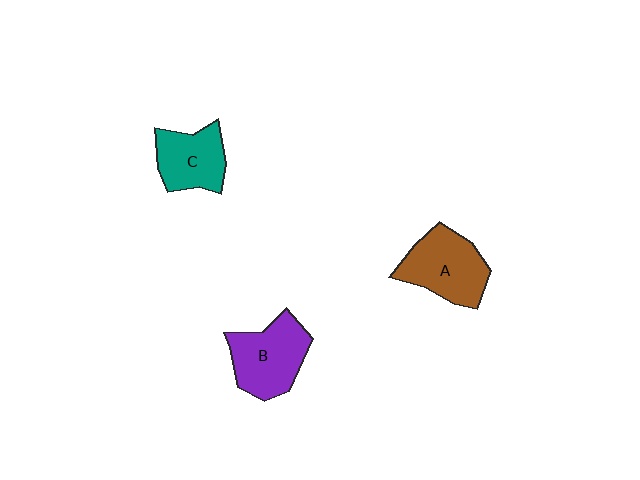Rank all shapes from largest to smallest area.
From largest to smallest: A (brown), B (purple), C (teal).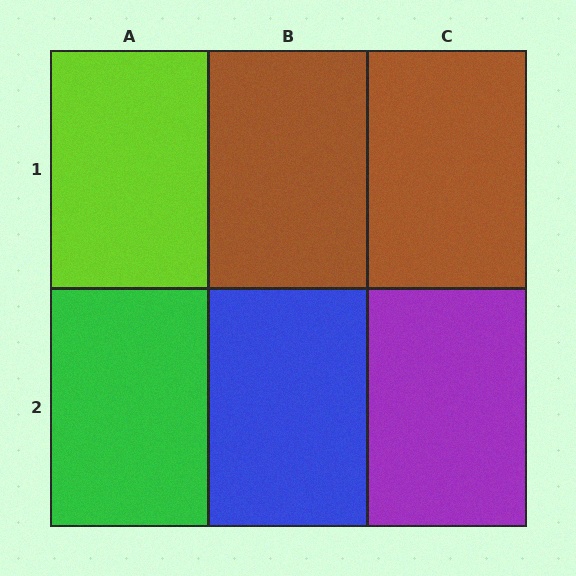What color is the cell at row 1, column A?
Lime.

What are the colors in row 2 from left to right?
Green, blue, purple.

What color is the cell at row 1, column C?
Brown.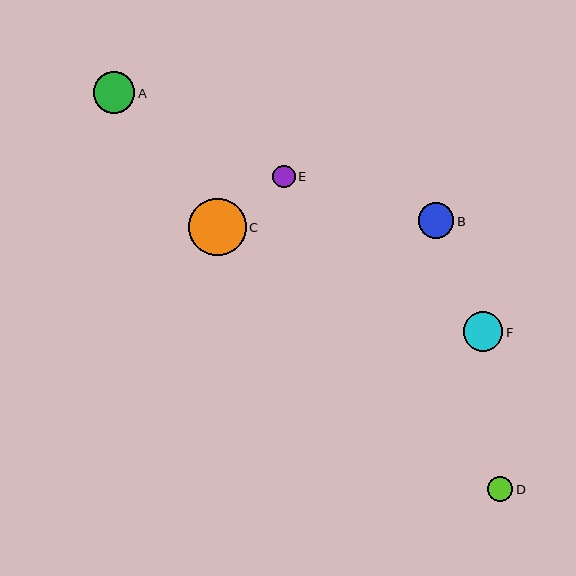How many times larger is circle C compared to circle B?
Circle C is approximately 1.6 times the size of circle B.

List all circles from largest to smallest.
From largest to smallest: C, A, F, B, D, E.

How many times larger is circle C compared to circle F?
Circle C is approximately 1.4 times the size of circle F.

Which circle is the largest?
Circle C is the largest with a size of approximately 58 pixels.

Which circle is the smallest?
Circle E is the smallest with a size of approximately 22 pixels.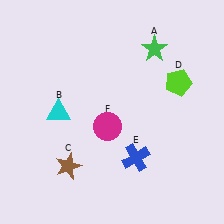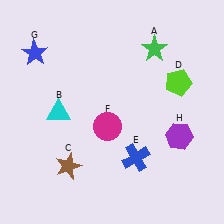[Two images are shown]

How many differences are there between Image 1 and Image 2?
There are 2 differences between the two images.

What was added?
A blue star (G), a purple hexagon (H) were added in Image 2.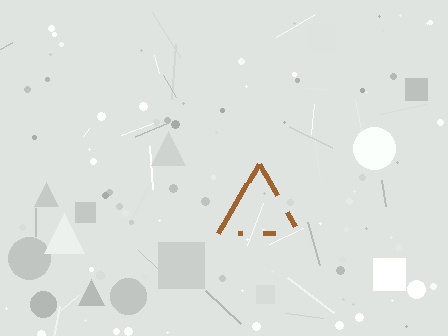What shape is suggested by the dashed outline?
The dashed outline suggests a triangle.